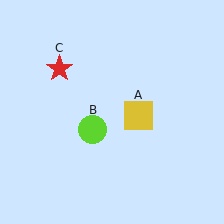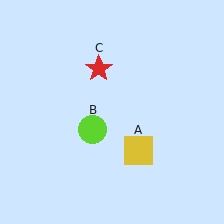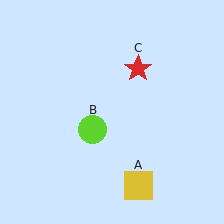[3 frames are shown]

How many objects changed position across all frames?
2 objects changed position: yellow square (object A), red star (object C).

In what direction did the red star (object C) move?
The red star (object C) moved right.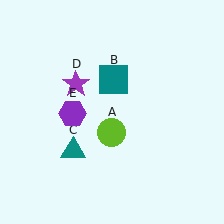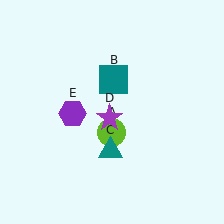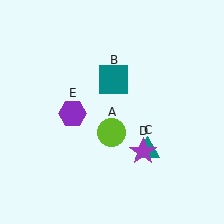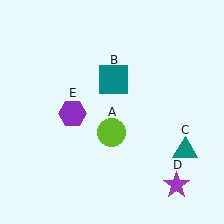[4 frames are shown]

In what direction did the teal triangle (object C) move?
The teal triangle (object C) moved right.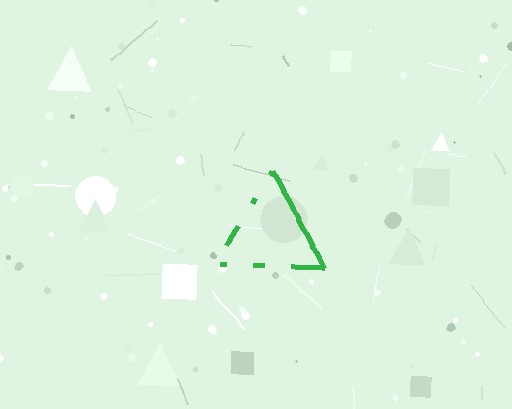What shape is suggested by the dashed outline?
The dashed outline suggests a triangle.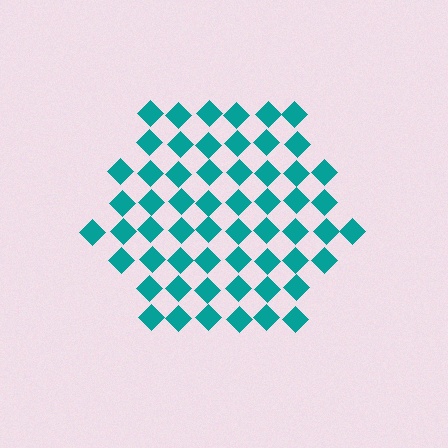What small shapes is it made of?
It is made of small diamonds.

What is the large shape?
The large shape is a hexagon.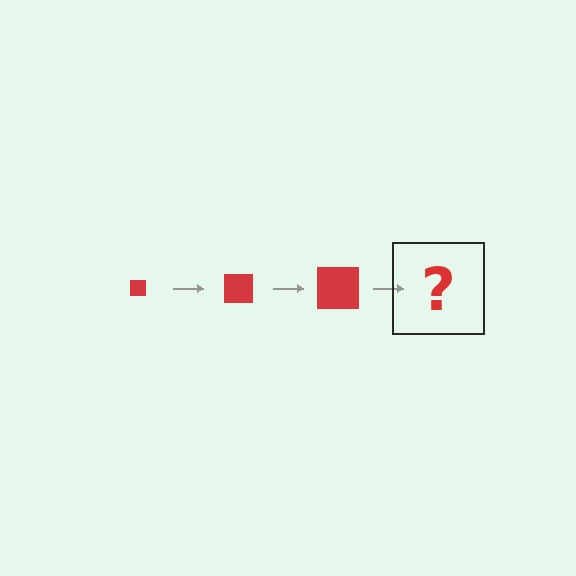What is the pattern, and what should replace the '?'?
The pattern is that the square gets progressively larger each step. The '?' should be a red square, larger than the previous one.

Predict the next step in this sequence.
The next step is a red square, larger than the previous one.